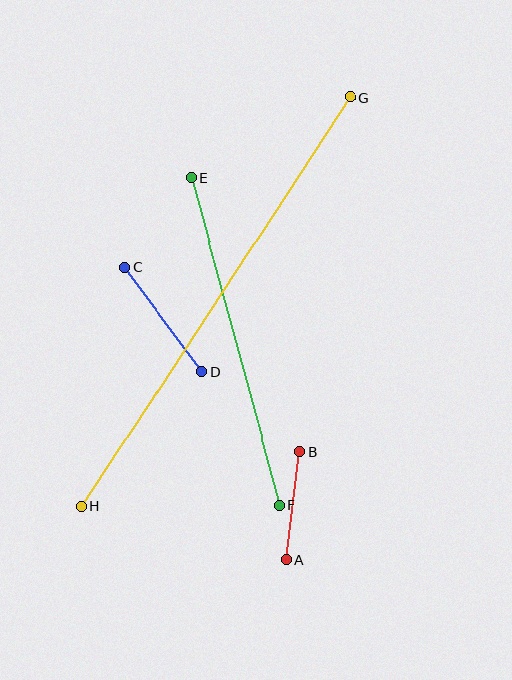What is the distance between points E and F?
The distance is approximately 340 pixels.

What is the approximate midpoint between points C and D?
The midpoint is at approximately (163, 320) pixels.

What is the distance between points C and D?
The distance is approximately 129 pixels.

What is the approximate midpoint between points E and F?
The midpoint is at approximately (235, 341) pixels.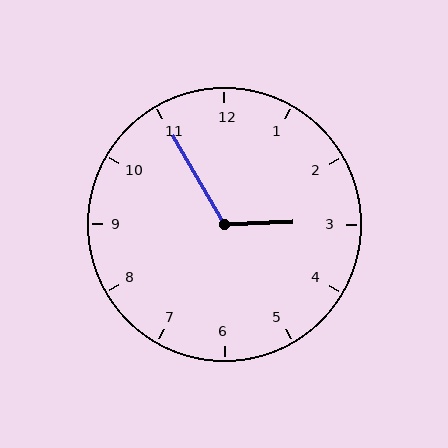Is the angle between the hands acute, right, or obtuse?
It is obtuse.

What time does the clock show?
2:55.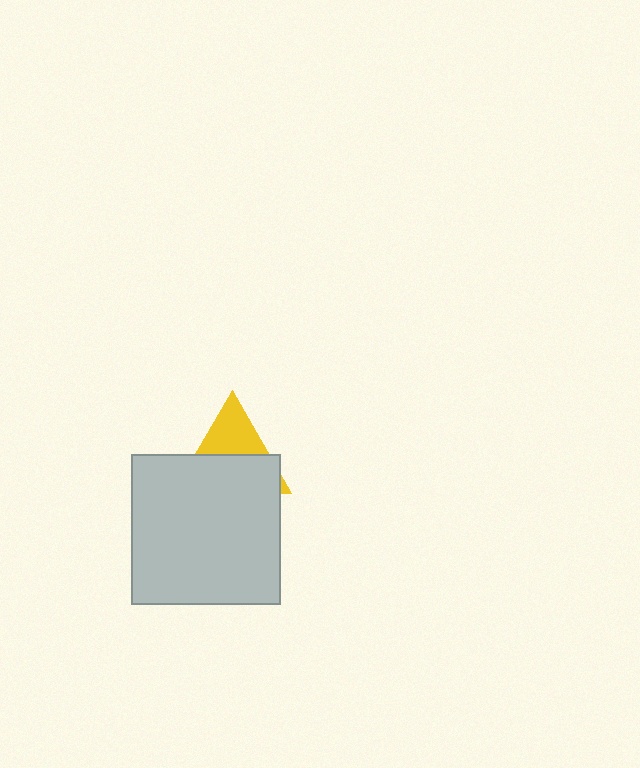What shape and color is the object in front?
The object in front is a light gray square.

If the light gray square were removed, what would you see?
You would see the complete yellow triangle.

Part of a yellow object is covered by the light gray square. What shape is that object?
It is a triangle.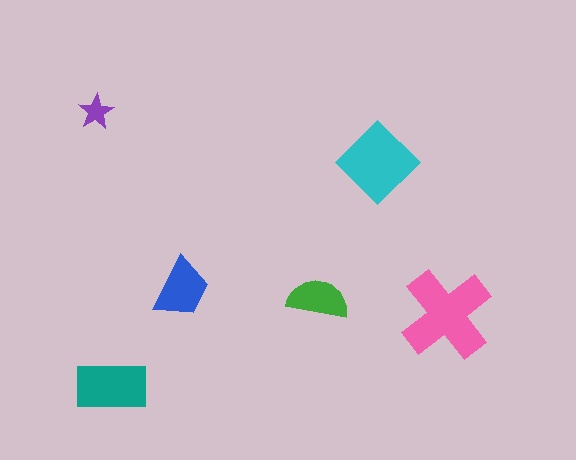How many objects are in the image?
There are 6 objects in the image.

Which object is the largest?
The pink cross.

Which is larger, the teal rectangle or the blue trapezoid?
The teal rectangle.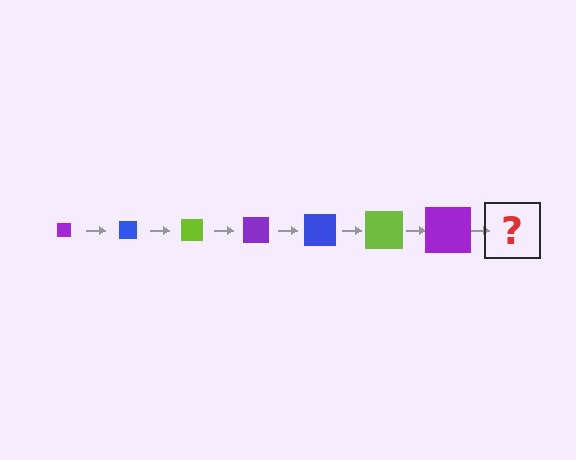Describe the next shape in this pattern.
It should be a blue square, larger than the previous one.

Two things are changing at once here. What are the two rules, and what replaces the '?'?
The two rules are that the square grows larger each step and the color cycles through purple, blue, and lime. The '?' should be a blue square, larger than the previous one.